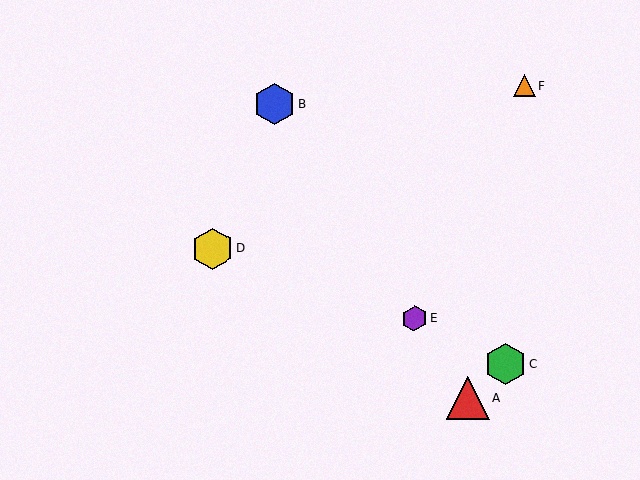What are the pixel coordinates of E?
Object E is at (415, 318).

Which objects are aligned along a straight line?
Objects A, B, E are aligned along a straight line.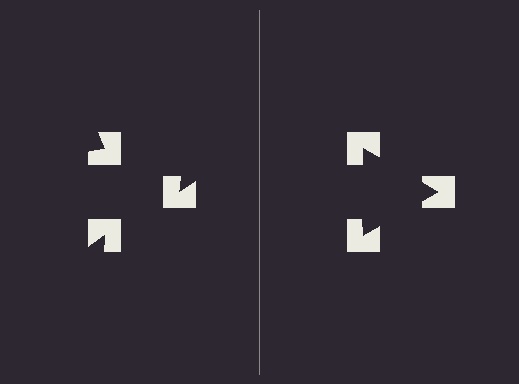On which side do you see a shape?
An illusory triangle appears on the right side. On the left side the wedge cuts are rotated, so no coherent shape forms.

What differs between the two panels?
The notched squares are positioned identically on both sides; only the wedge orientations differ. On the right they align to a triangle; on the left they are misaligned.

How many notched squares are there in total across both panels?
6 — 3 on each side.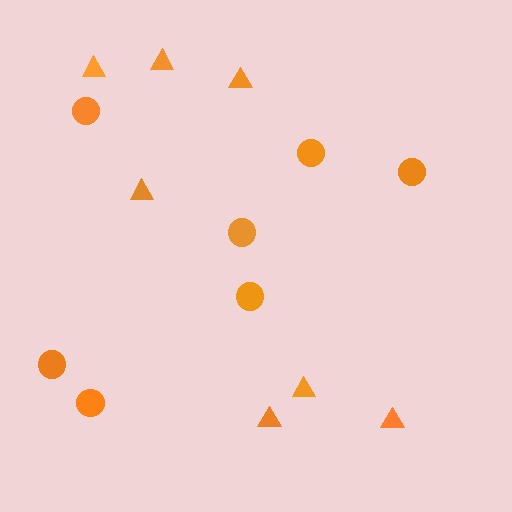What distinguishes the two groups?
There are 2 groups: one group of triangles (7) and one group of circles (7).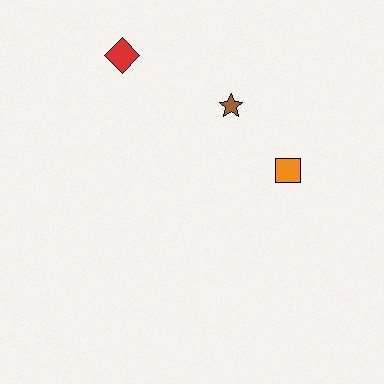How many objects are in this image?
There are 3 objects.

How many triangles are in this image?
There are no triangles.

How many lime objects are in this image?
There are no lime objects.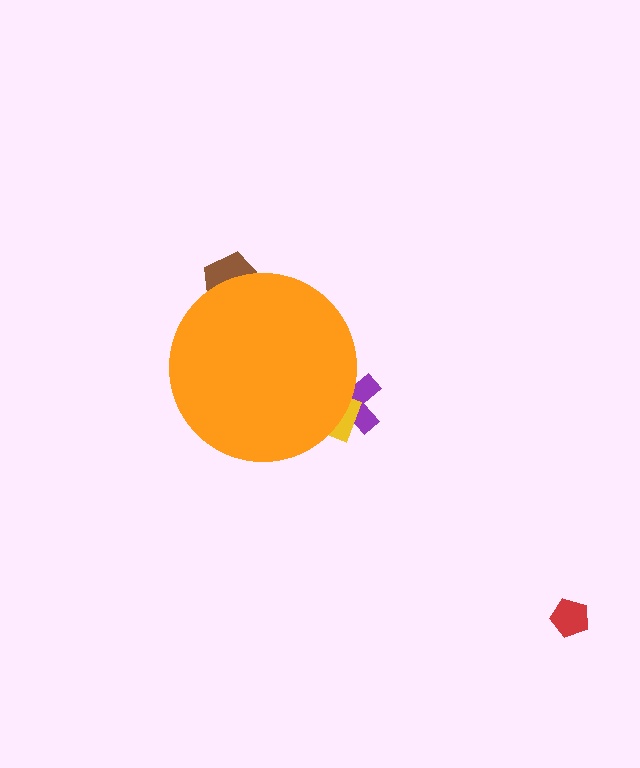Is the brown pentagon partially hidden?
Yes, the brown pentagon is partially hidden behind the orange circle.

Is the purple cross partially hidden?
Yes, the purple cross is partially hidden behind the orange circle.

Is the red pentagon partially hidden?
No, the red pentagon is fully visible.